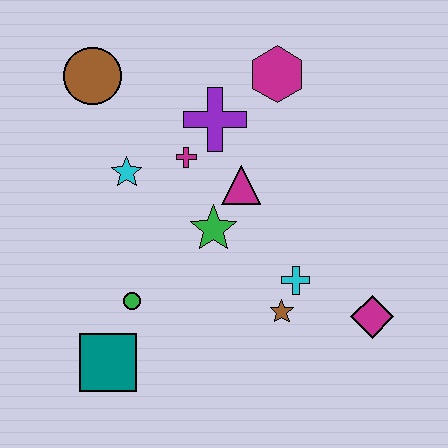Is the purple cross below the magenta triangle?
No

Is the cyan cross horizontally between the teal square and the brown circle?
No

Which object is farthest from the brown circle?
The magenta diamond is farthest from the brown circle.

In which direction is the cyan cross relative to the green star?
The cyan cross is to the right of the green star.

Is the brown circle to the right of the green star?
No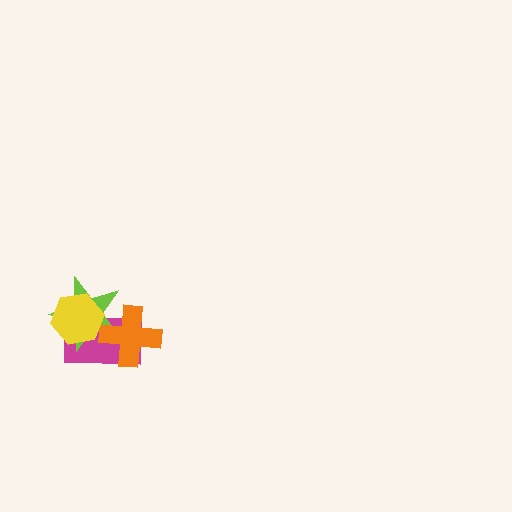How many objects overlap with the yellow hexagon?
2 objects overlap with the yellow hexagon.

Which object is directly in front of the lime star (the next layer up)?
The orange cross is directly in front of the lime star.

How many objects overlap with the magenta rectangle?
3 objects overlap with the magenta rectangle.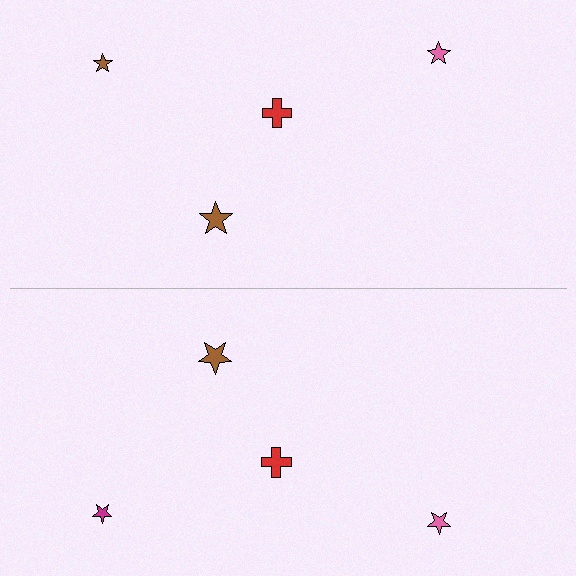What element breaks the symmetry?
The magenta star on the bottom side breaks the symmetry — its mirror counterpart is brown.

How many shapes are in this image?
There are 8 shapes in this image.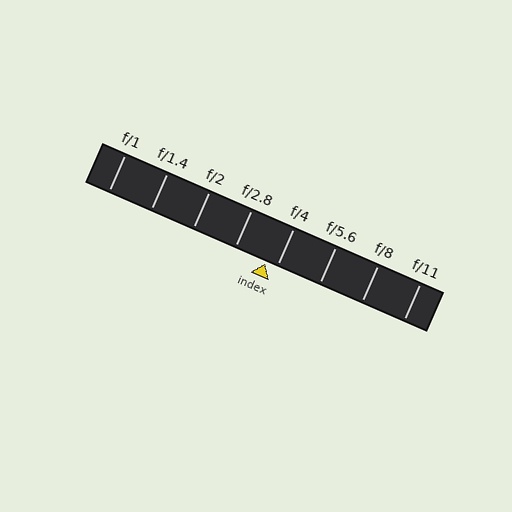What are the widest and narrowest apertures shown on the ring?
The widest aperture shown is f/1 and the narrowest is f/11.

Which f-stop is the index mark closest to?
The index mark is closest to f/4.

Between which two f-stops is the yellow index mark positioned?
The index mark is between f/2.8 and f/4.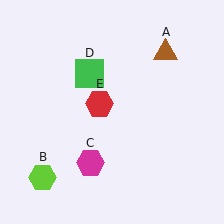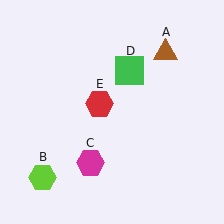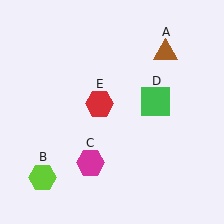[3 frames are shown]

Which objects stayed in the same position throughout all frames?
Brown triangle (object A) and lime hexagon (object B) and magenta hexagon (object C) and red hexagon (object E) remained stationary.